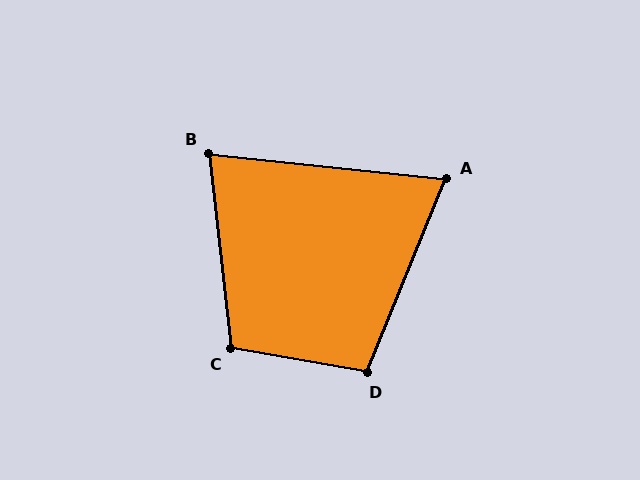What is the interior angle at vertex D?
Approximately 102 degrees (obtuse).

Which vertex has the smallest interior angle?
A, at approximately 74 degrees.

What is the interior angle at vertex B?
Approximately 78 degrees (acute).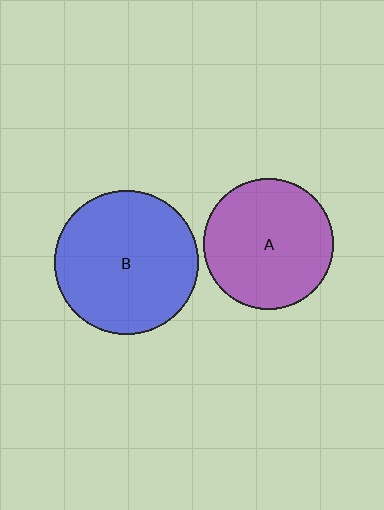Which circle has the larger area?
Circle B (blue).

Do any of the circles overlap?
No, none of the circles overlap.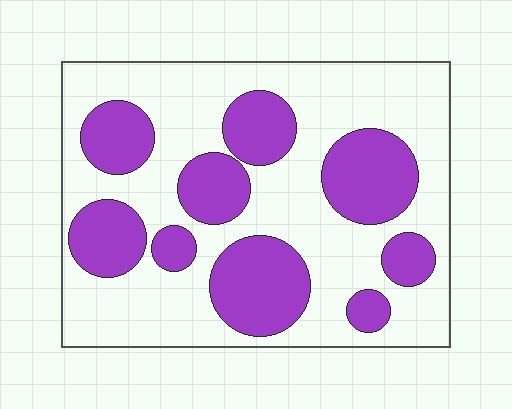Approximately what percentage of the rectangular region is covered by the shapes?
Approximately 35%.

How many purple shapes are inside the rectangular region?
9.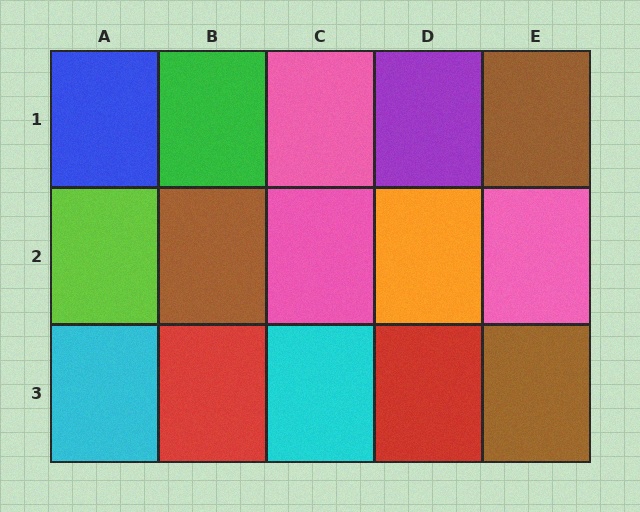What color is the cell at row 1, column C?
Pink.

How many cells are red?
2 cells are red.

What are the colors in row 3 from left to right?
Cyan, red, cyan, red, brown.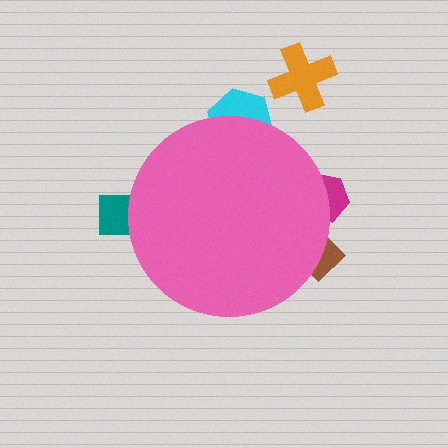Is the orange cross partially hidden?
No, the orange cross is fully visible.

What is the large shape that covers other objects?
A pink circle.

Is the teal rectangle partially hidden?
Yes, the teal rectangle is partially hidden behind the pink circle.